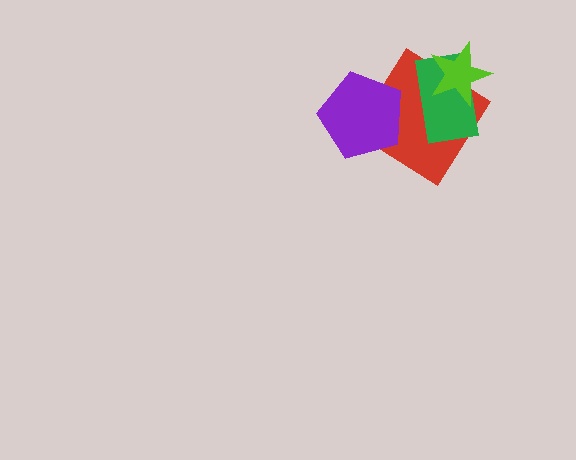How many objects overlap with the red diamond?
3 objects overlap with the red diamond.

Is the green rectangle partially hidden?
Yes, it is partially covered by another shape.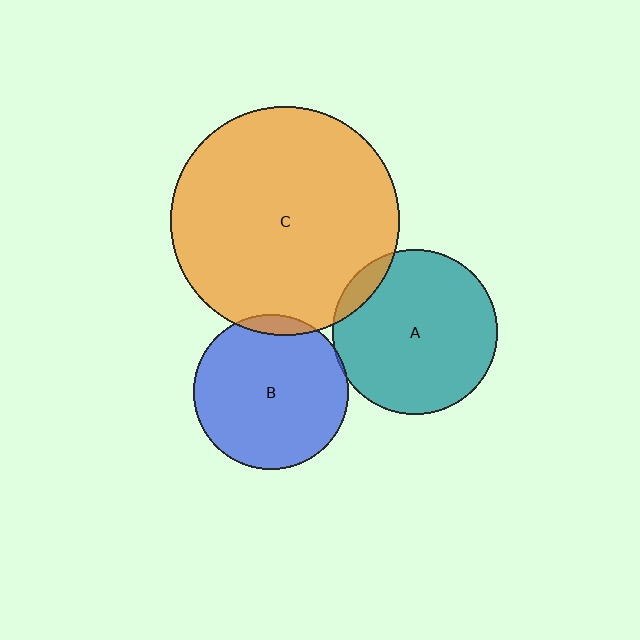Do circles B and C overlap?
Yes.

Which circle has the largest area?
Circle C (orange).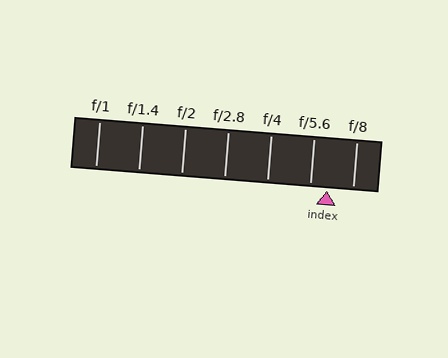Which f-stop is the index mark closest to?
The index mark is closest to f/5.6.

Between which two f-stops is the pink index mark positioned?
The index mark is between f/5.6 and f/8.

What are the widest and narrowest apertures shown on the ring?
The widest aperture shown is f/1 and the narrowest is f/8.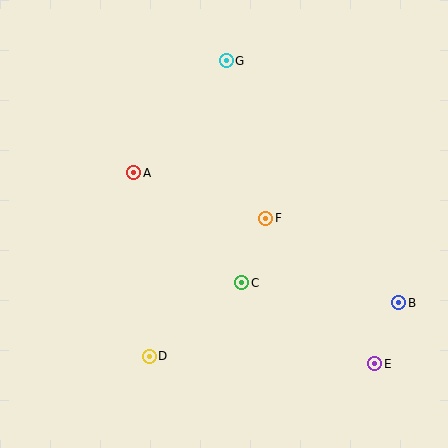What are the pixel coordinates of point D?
Point D is at (149, 356).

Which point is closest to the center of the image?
Point F at (266, 218) is closest to the center.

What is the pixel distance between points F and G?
The distance between F and G is 163 pixels.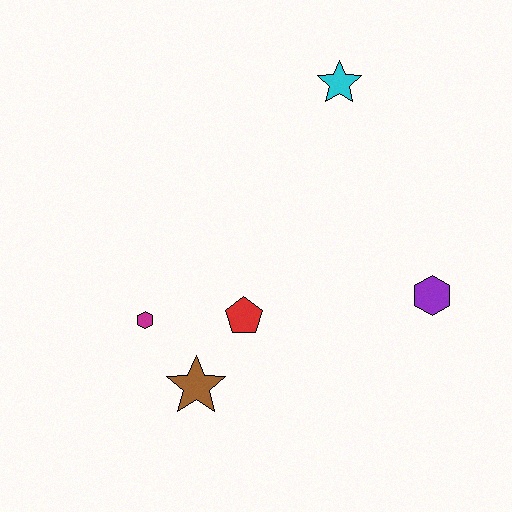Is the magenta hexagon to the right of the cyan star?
No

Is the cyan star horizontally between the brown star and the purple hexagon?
Yes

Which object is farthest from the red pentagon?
The cyan star is farthest from the red pentagon.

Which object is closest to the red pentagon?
The brown star is closest to the red pentagon.